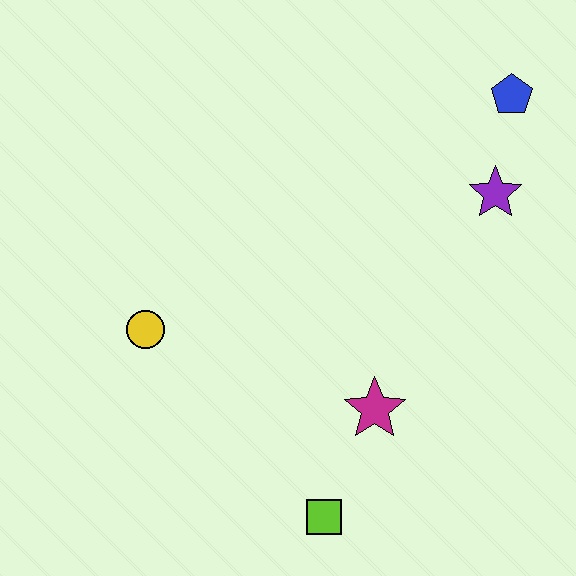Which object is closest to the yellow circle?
The magenta star is closest to the yellow circle.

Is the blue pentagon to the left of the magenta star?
No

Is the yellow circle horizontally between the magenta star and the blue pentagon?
No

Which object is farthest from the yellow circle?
The blue pentagon is farthest from the yellow circle.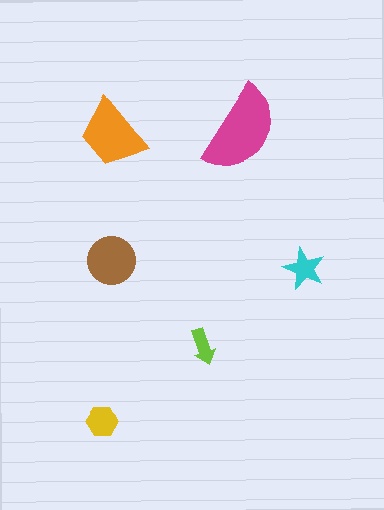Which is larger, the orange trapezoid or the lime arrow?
The orange trapezoid.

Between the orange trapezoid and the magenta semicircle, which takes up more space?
The magenta semicircle.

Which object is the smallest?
The lime arrow.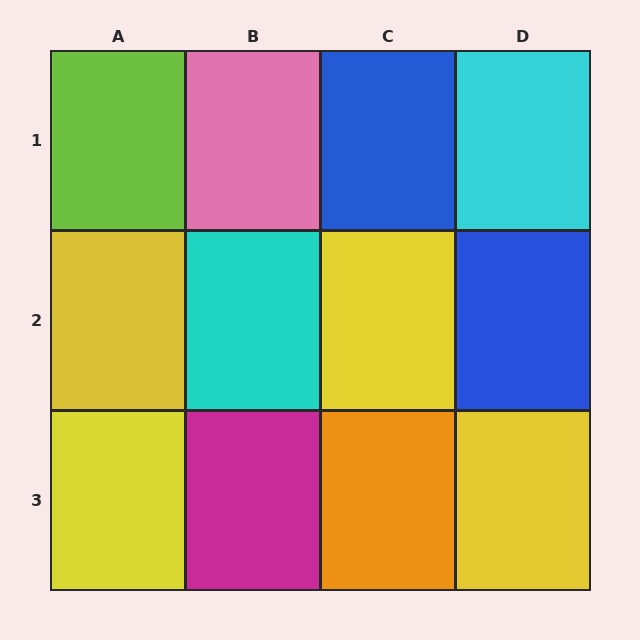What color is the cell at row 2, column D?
Blue.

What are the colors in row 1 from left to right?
Lime, pink, blue, cyan.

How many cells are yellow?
4 cells are yellow.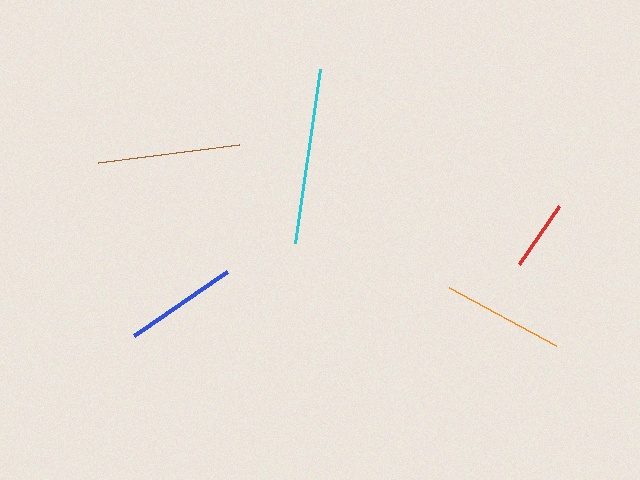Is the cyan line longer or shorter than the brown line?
The cyan line is longer than the brown line.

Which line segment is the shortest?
The red line is the shortest at approximately 71 pixels.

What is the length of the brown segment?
The brown segment is approximately 142 pixels long.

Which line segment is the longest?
The cyan line is the longest at approximately 176 pixels.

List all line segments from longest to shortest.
From longest to shortest: cyan, brown, orange, blue, red.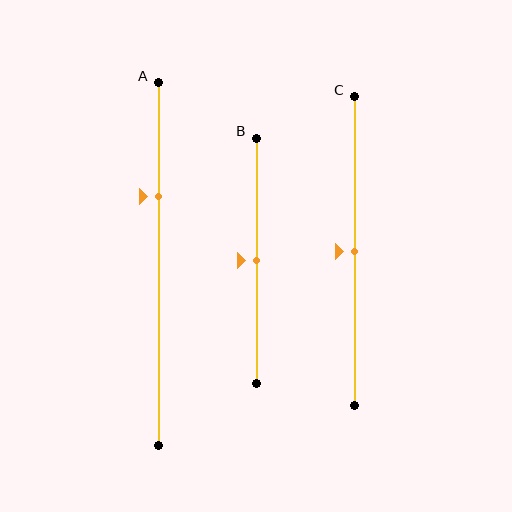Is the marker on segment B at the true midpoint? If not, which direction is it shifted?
Yes, the marker on segment B is at the true midpoint.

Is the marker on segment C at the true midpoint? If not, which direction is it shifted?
Yes, the marker on segment C is at the true midpoint.